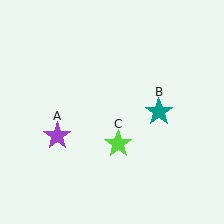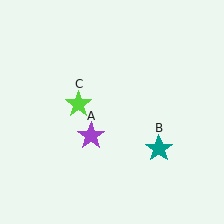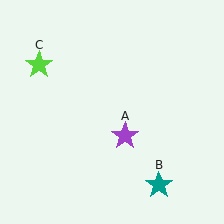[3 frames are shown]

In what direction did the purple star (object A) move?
The purple star (object A) moved right.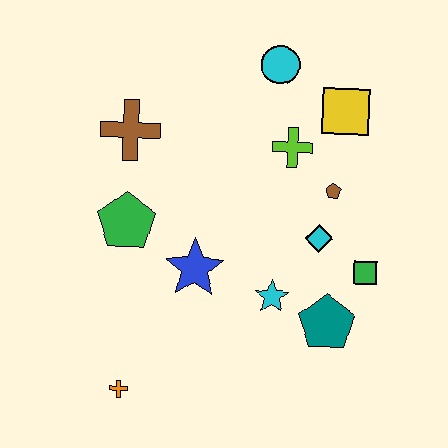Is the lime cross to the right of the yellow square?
No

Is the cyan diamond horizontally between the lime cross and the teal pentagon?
Yes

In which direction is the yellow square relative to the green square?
The yellow square is above the green square.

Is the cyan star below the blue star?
Yes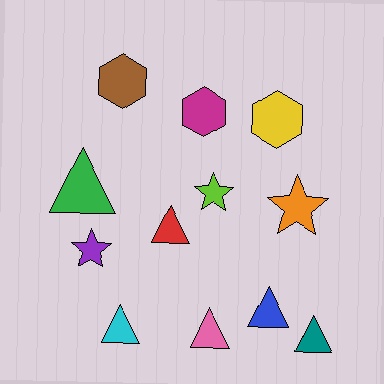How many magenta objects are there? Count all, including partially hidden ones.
There is 1 magenta object.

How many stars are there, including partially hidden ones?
There are 3 stars.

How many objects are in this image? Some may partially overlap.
There are 12 objects.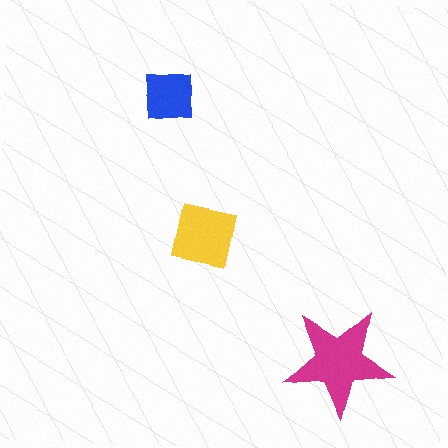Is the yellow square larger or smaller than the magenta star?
Smaller.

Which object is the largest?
The magenta star.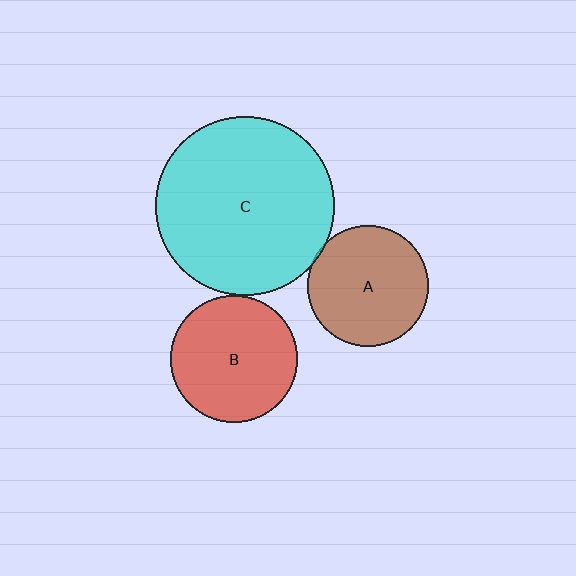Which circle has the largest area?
Circle C (cyan).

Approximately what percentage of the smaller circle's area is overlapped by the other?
Approximately 5%.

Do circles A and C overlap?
Yes.